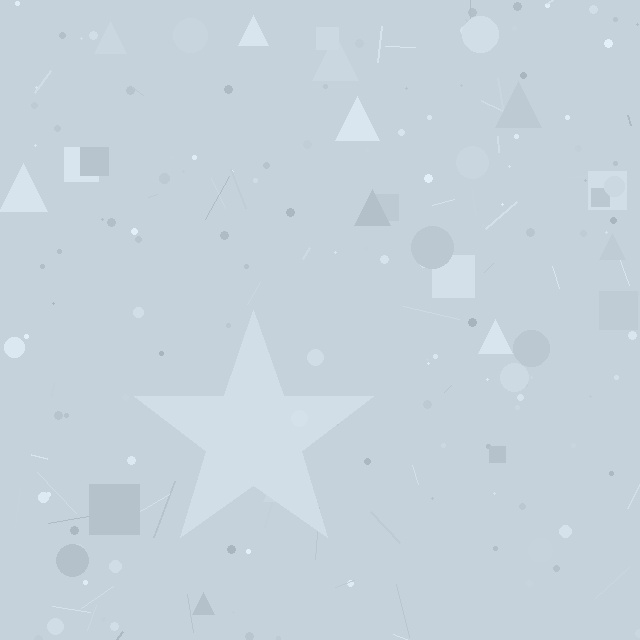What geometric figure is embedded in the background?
A star is embedded in the background.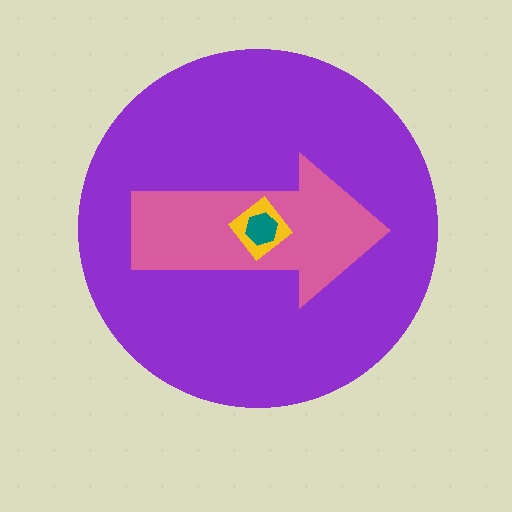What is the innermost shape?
The teal hexagon.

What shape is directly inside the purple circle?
The pink arrow.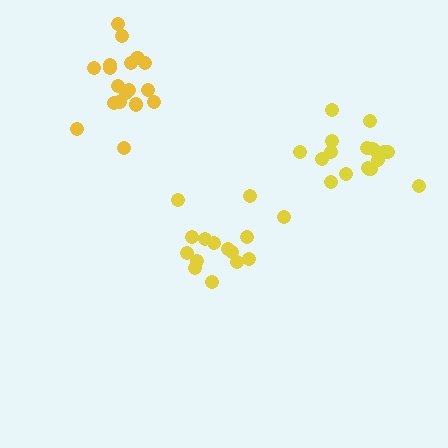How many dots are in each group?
Group 1: 18 dots, Group 2: 15 dots, Group 3: 18 dots (51 total).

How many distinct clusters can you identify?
There are 3 distinct clusters.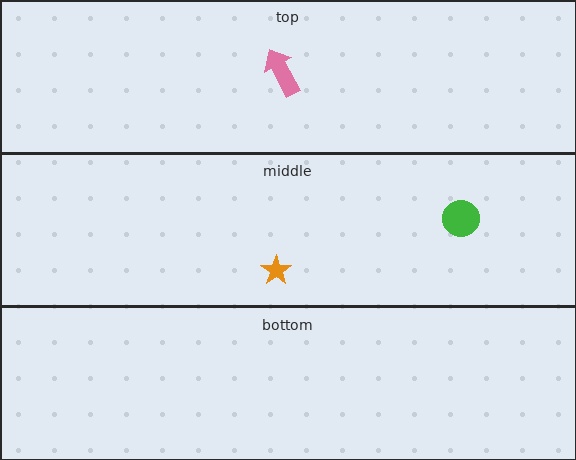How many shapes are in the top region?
1.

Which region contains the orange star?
The middle region.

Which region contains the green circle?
The middle region.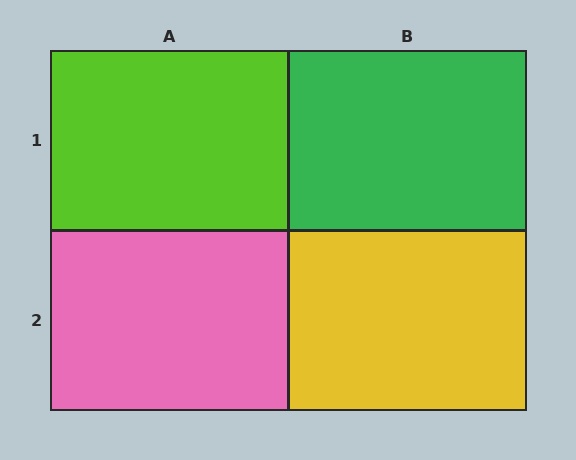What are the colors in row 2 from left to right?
Pink, yellow.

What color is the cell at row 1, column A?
Lime.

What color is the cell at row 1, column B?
Green.